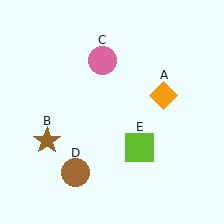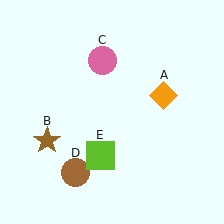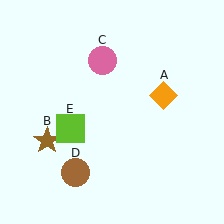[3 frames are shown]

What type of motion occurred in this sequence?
The lime square (object E) rotated clockwise around the center of the scene.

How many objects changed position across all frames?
1 object changed position: lime square (object E).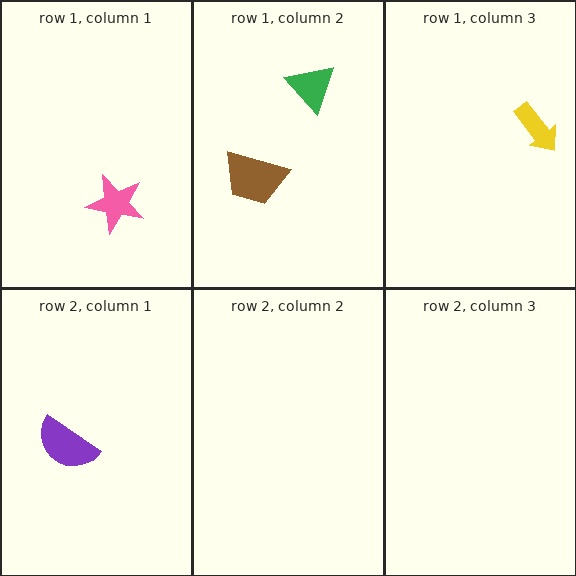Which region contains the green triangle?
The row 1, column 2 region.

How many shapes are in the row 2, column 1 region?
1.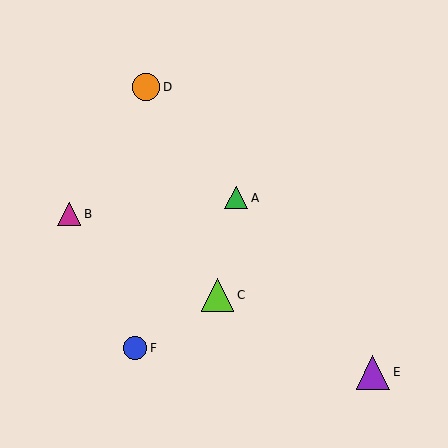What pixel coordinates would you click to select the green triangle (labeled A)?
Click at (236, 198) to select the green triangle A.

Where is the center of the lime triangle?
The center of the lime triangle is at (217, 295).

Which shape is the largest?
The purple triangle (labeled E) is the largest.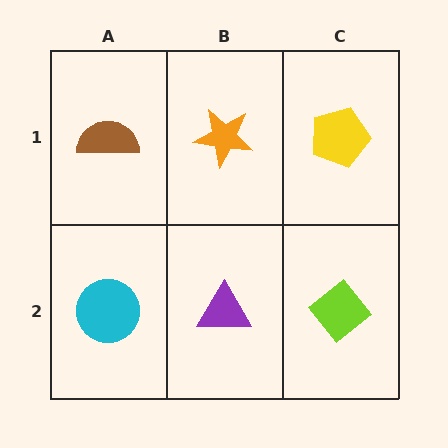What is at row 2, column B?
A purple triangle.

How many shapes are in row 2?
3 shapes.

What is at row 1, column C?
A yellow pentagon.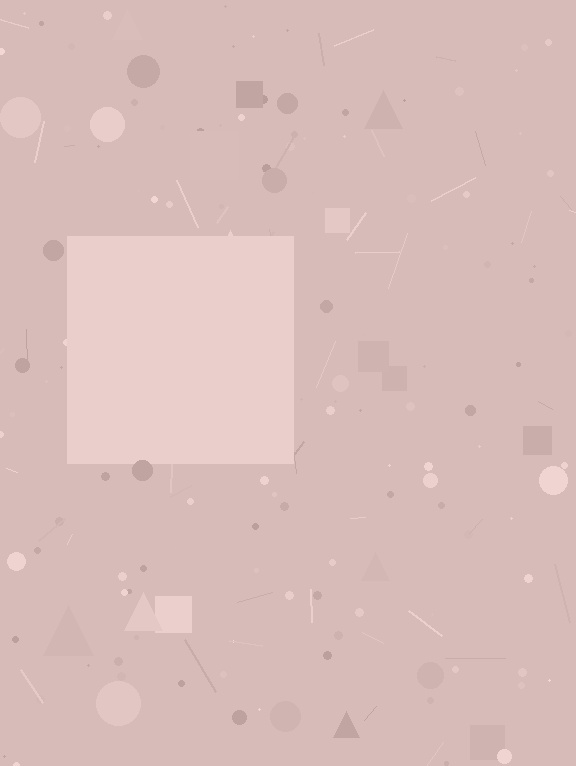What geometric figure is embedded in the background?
A square is embedded in the background.